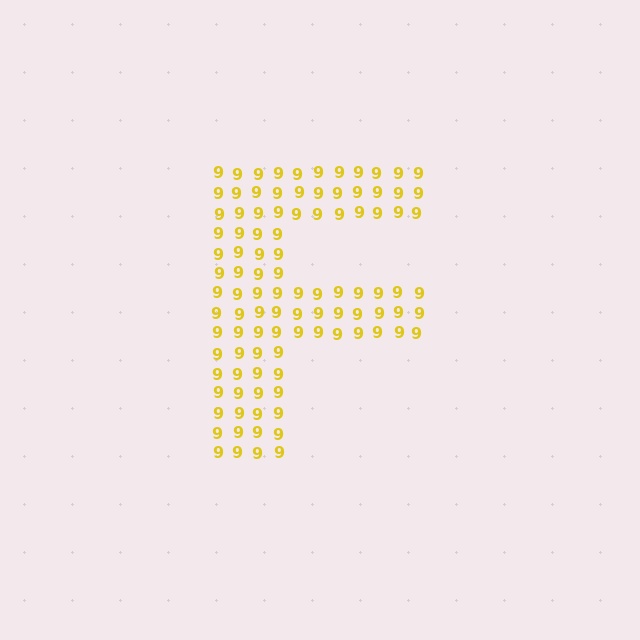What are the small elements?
The small elements are digit 9's.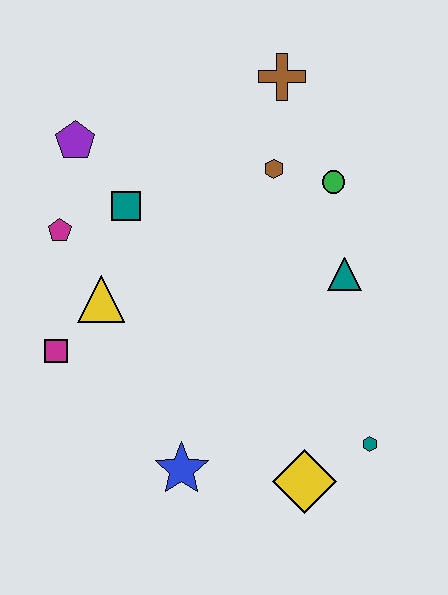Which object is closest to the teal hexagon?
The yellow diamond is closest to the teal hexagon.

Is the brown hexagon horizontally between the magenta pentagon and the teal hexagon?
Yes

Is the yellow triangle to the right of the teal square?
No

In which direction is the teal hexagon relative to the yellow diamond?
The teal hexagon is to the right of the yellow diamond.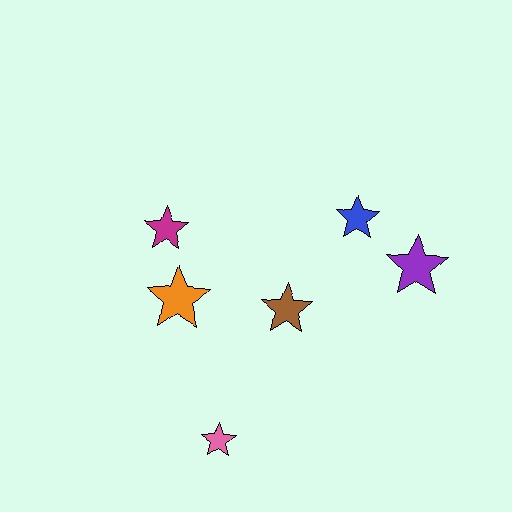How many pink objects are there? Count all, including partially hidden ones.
There is 1 pink object.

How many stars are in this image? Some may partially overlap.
There are 6 stars.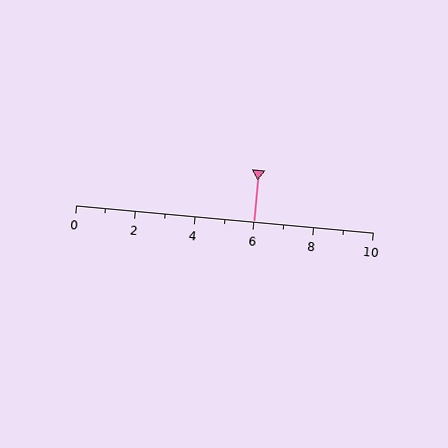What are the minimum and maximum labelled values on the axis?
The axis runs from 0 to 10.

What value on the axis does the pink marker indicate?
The marker indicates approximately 6.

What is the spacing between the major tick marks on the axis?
The major ticks are spaced 2 apart.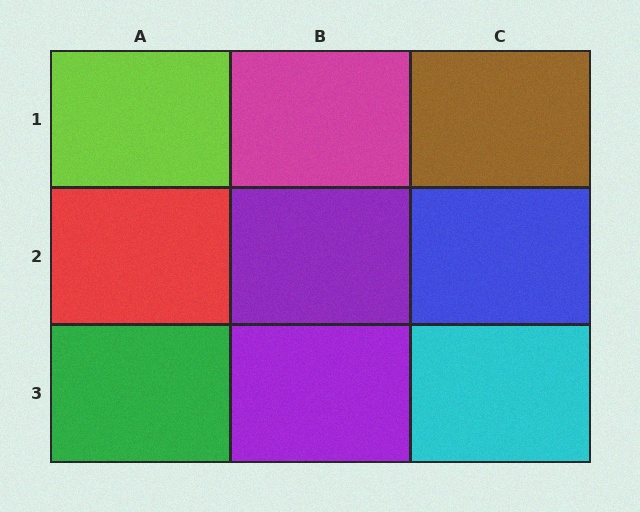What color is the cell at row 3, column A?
Green.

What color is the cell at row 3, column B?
Purple.